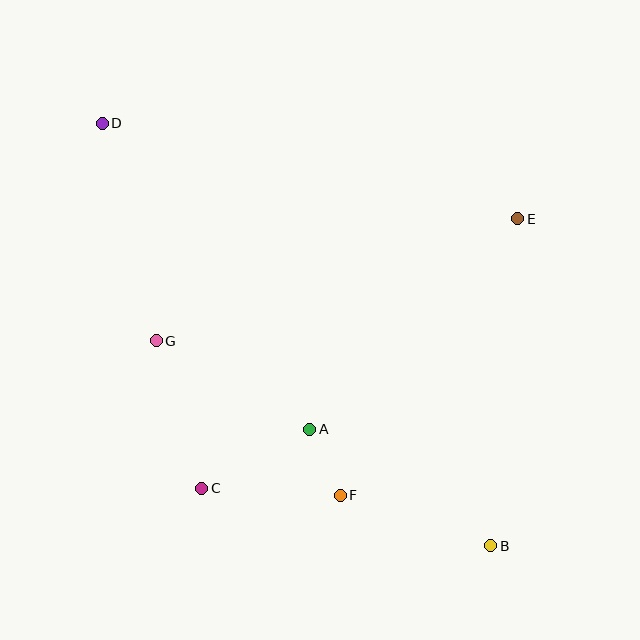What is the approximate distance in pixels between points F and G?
The distance between F and G is approximately 240 pixels.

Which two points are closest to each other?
Points A and F are closest to each other.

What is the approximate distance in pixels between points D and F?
The distance between D and F is approximately 442 pixels.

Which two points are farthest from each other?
Points B and D are farthest from each other.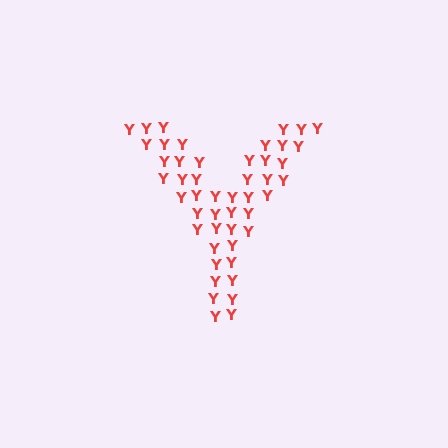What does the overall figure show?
The overall figure shows the letter Y.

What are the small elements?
The small elements are letter Y's.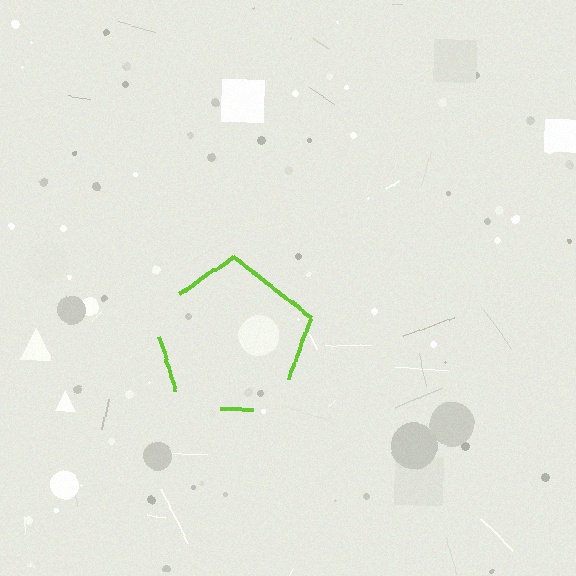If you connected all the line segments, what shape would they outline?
They would outline a pentagon.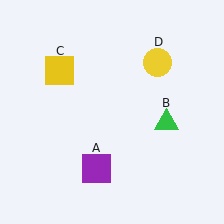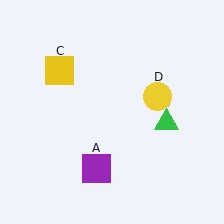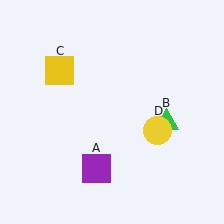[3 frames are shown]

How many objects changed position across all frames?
1 object changed position: yellow circle (object D).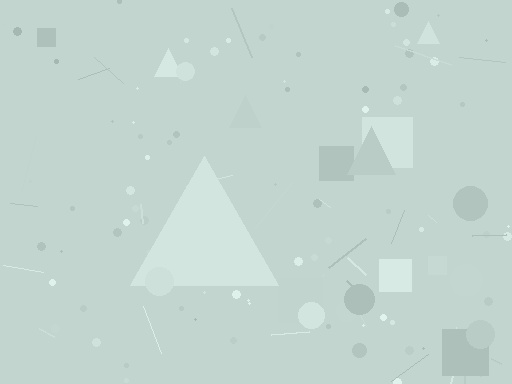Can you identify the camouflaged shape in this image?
The camouflaged shape is a triangle.